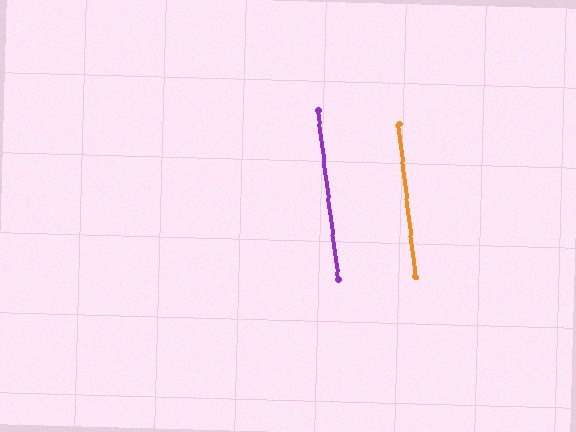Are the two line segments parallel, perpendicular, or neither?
Parallel — their directions differ by only 0.4°.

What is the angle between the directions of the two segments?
Approximately 0 degrees.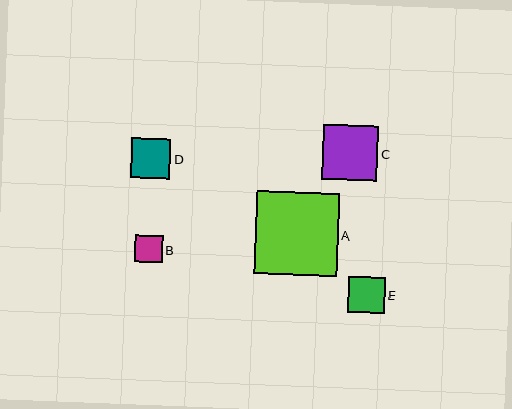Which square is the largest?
Square A is the largest with a size of approximately 83 pixels.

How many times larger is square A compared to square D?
Square A is approximately 2.1 times the size of square D.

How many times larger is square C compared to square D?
Square C is approximately 1.4 times the size of square D.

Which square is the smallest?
Square B is the smallest with a size of approximately 27 pixels.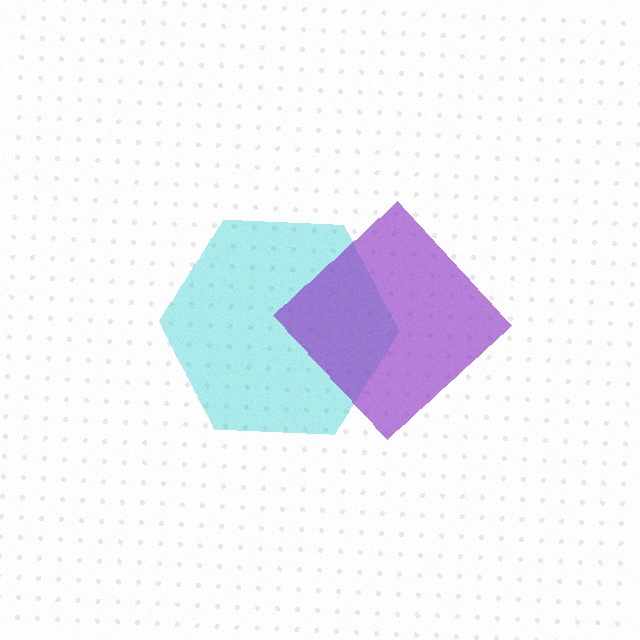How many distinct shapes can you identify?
There are 2 distinct shapes: a cyan hexagon, a purple diamond.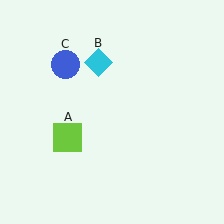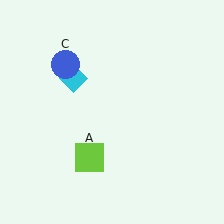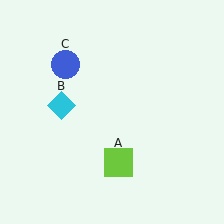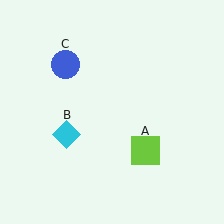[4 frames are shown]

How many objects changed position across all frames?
2 objects changed position: lime square (object A), cyan diamond (object B).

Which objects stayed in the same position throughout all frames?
Blue circle (object C) remained stationary.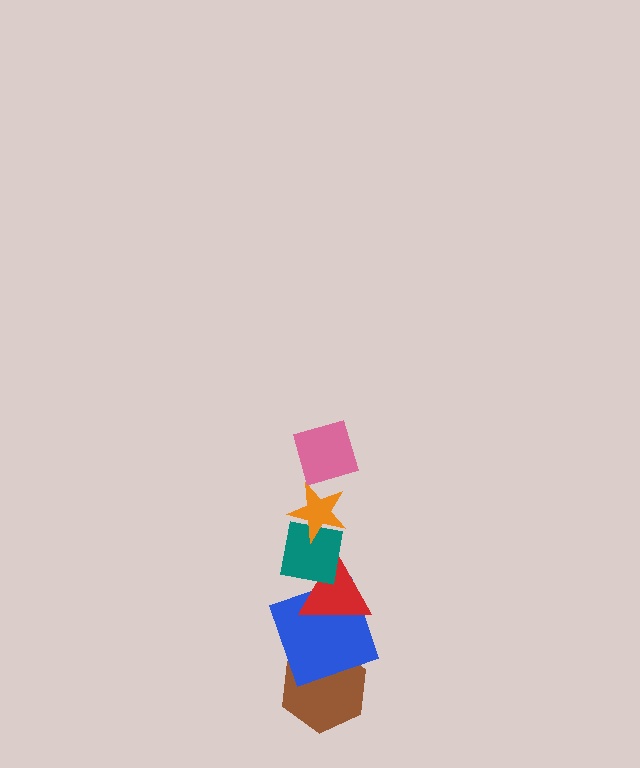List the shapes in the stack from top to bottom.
From top to bottom: the pink diamond, the orange star, the teal square, the red triangle, the blue square, the brown hexagon.